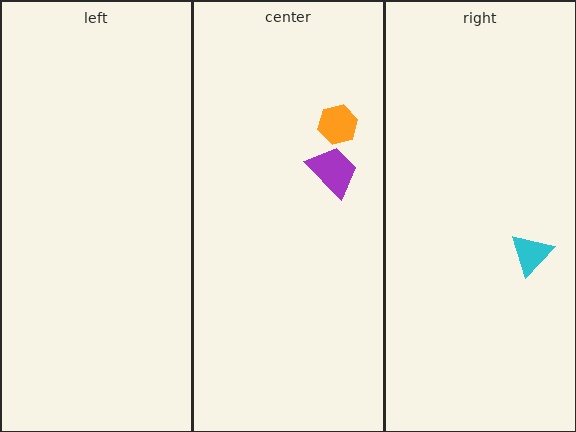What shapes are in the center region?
The orange hexagon, the purple trapezoid.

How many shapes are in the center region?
2.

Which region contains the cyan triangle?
The right region.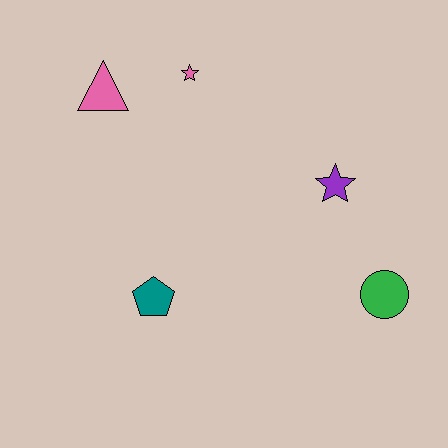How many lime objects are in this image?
There are no lime objects.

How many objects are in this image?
There are 5 objects.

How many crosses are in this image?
There are no crosses.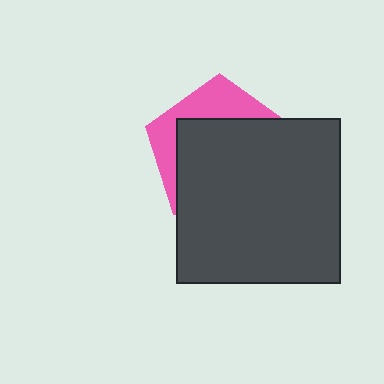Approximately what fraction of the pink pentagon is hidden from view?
Roughly 70% of the pink pentagon is hidden behind the dark gray rectangle.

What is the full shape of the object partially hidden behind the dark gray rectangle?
The partially hidden object is a pink pentagon.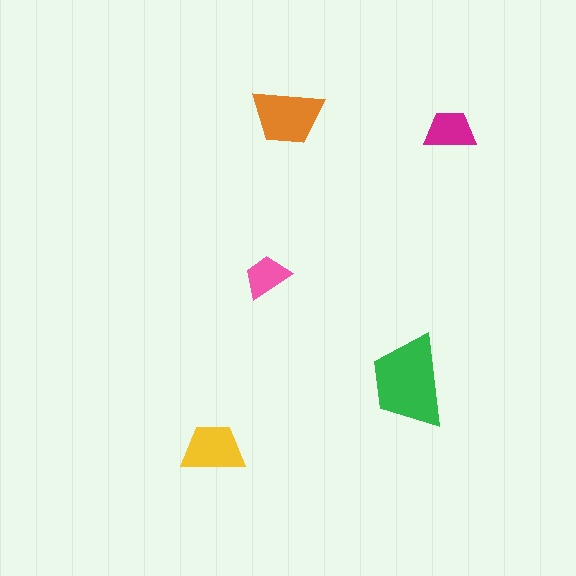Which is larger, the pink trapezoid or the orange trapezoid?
The orange one.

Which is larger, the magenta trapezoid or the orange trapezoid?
The orange one.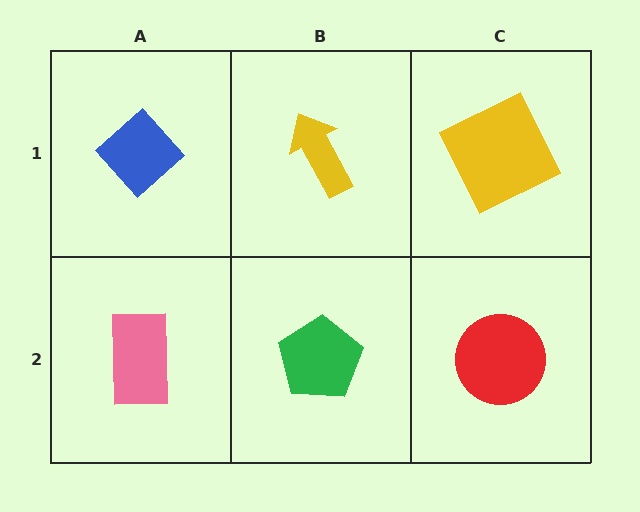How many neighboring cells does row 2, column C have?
2.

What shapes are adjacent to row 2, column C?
A yellow square (row 1, column C), a green pentagon (row 2, column B).